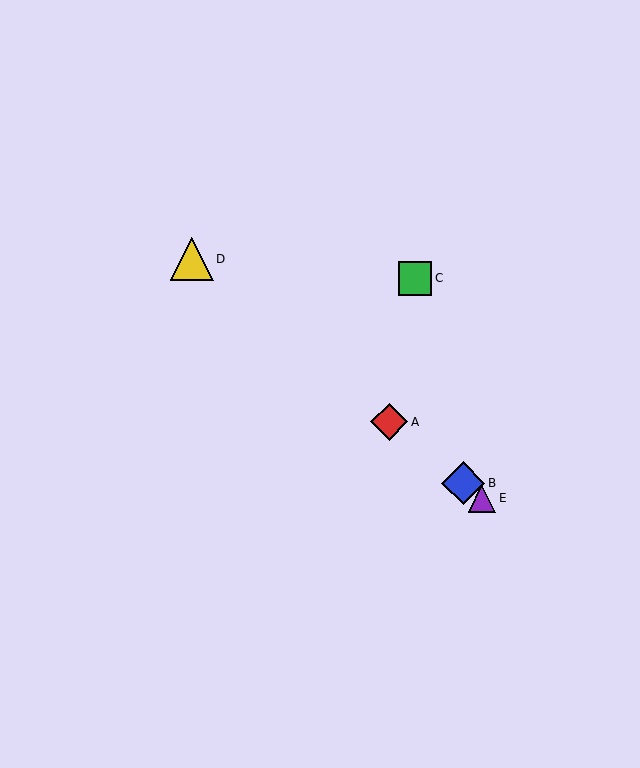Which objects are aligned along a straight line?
Objects A, B, D, E are aligned along a straight line.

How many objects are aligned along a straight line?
4 objects (A, B, D, E) are aligned along a straight line.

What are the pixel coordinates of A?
Object A is at (389, 422).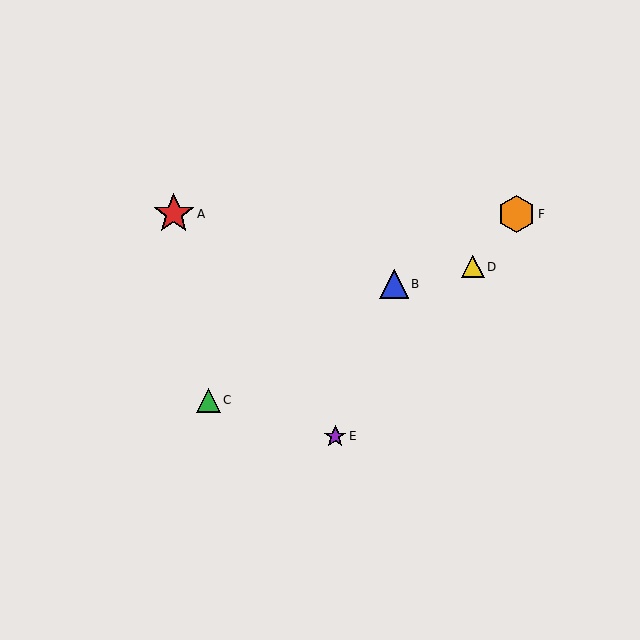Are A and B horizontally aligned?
No, A is at y≈214 and B is at y≈284.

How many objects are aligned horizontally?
2 objects (A, F) are aligned horizontally.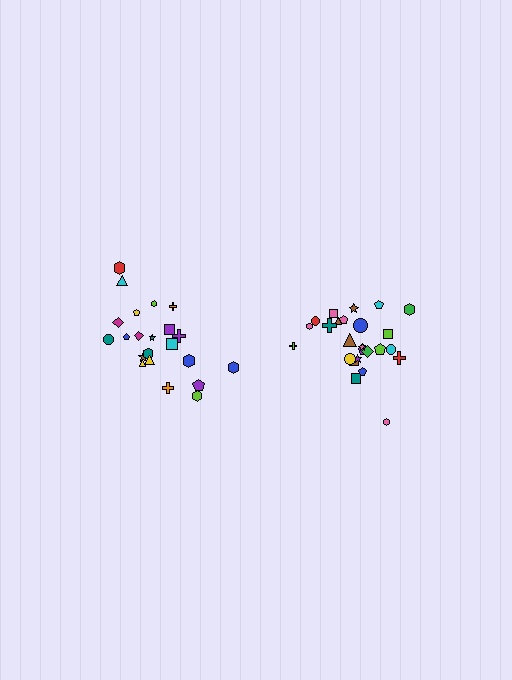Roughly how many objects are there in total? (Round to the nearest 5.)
Roughly 45 objects in total.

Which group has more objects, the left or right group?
The right group.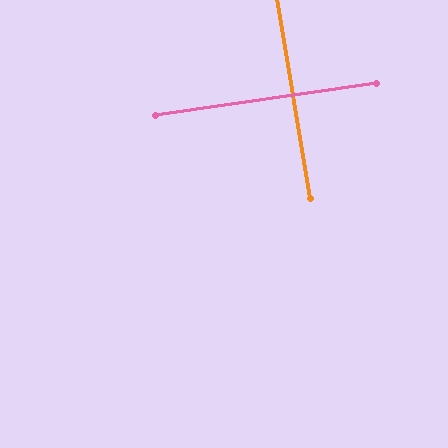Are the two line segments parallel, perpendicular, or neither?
Perpendicular — they meet at approximately 89°.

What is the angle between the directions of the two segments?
Approximately 89 degrees.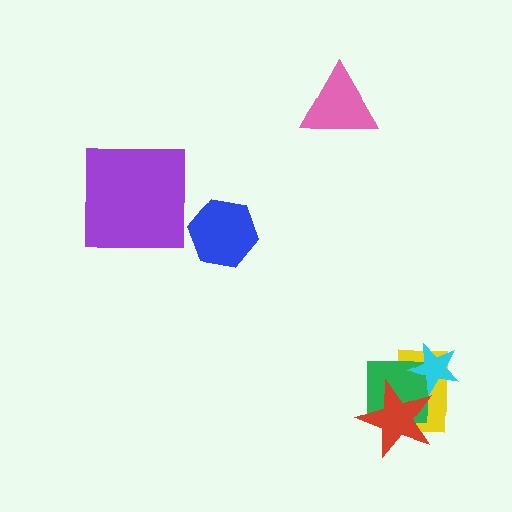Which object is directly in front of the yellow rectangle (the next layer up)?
The green square is directly in front of the yellow rectangle.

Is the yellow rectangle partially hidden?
Yes, it is partially covered by another shape.